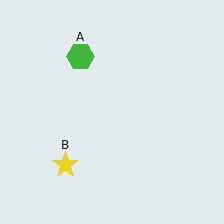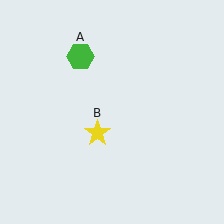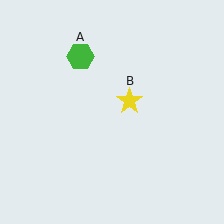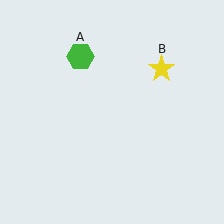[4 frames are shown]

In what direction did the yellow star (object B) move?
The yellow star (object B) moved up and to the right.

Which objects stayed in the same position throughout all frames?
Green hexagon (object A) remained stationary.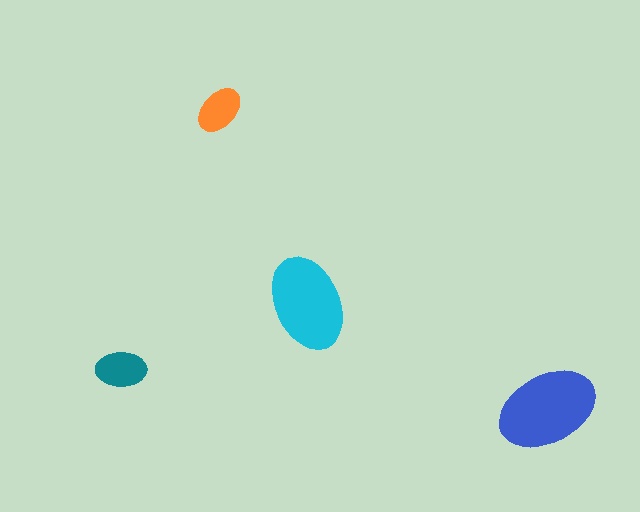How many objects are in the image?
There are 4 objects in the image.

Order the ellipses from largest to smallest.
the blue one, the cyan one, the teal one, the orange one.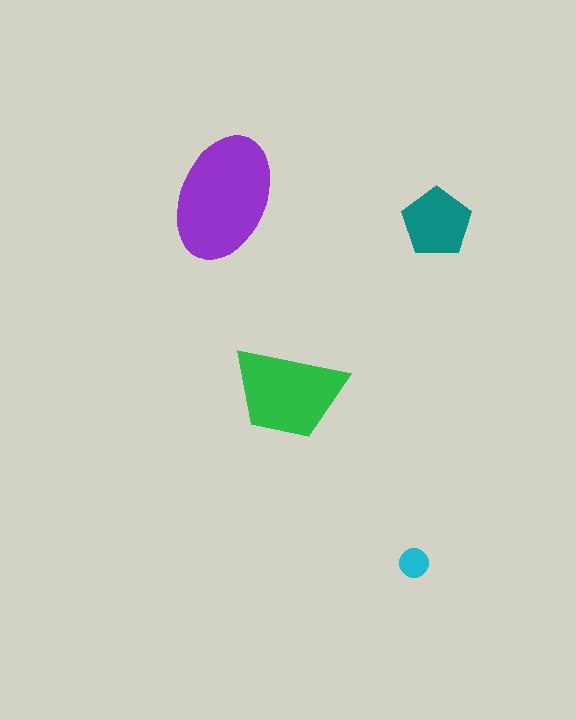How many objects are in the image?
There are 4 objects in the image.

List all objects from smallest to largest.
The cyan circle, the teal pentagon, the green trapezoid, the purple ellipse.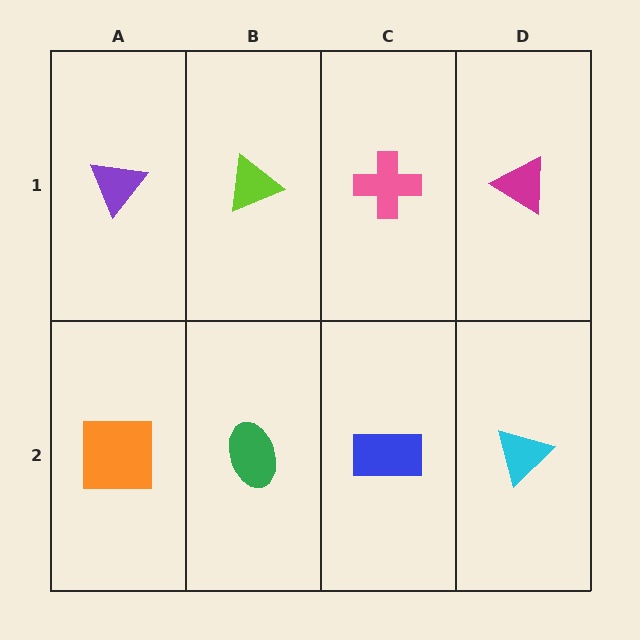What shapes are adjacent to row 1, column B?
A green ellipse (row 2, column B), a purple triangle (row 1, column A), a pink cross (row 1, column C).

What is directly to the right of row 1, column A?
A lime triangle.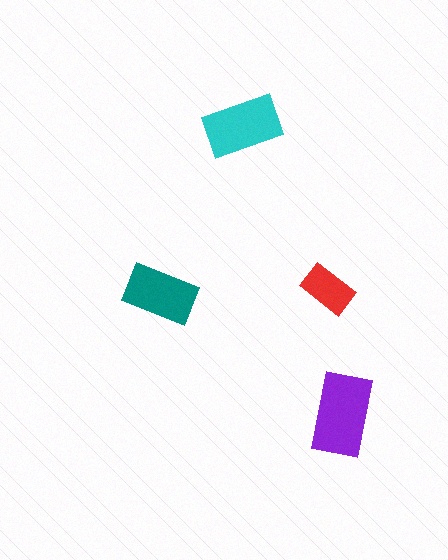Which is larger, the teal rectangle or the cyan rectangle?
The cyan one.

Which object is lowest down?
The purple rectangle is bottommost.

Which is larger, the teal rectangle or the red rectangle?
The teal one.